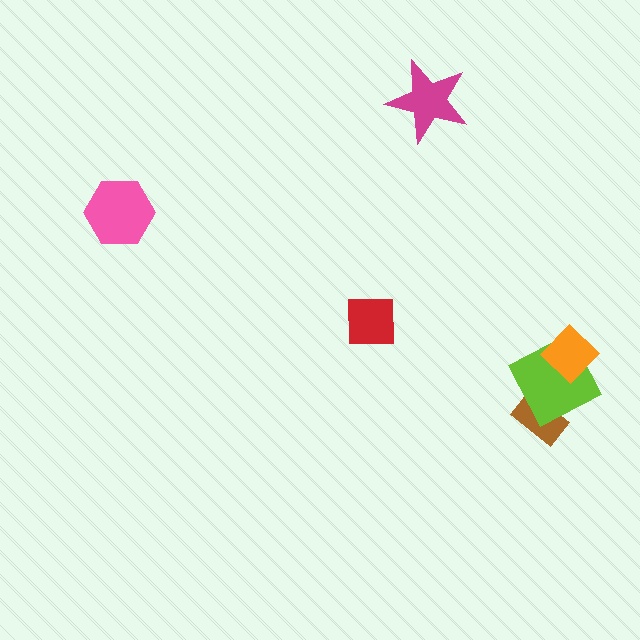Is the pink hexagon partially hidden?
No, no other shape covers it.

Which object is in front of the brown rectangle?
The lime square is in front of the brown rectangle.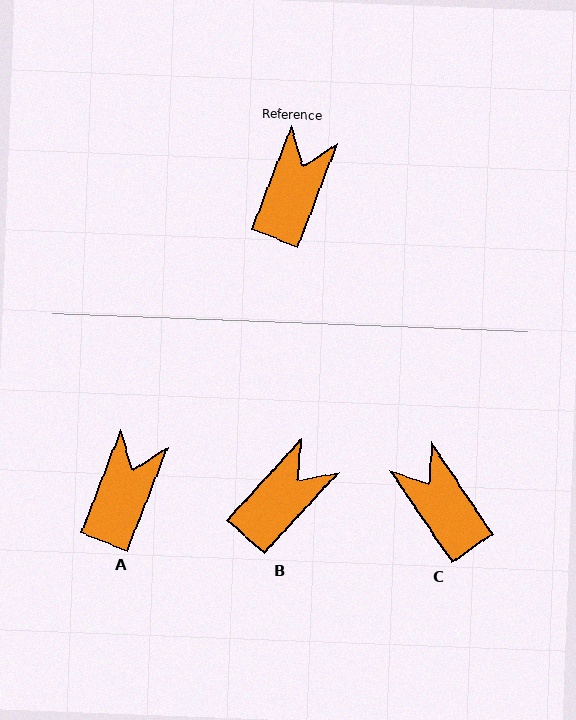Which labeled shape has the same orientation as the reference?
A.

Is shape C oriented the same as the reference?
No, it is off by about 55 degrees.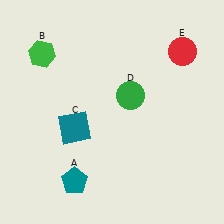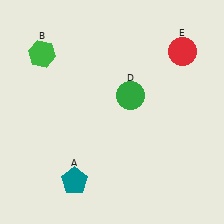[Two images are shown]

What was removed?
The teal square (C) was removed in Image 2.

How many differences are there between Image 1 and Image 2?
There is 1 difference between the two images.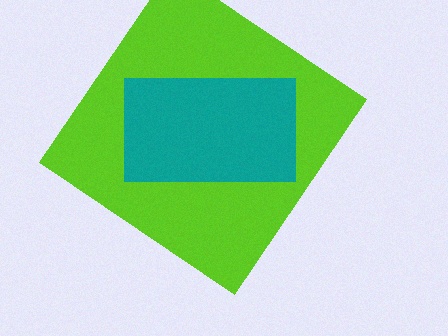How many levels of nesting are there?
2.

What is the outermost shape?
The lime diamond.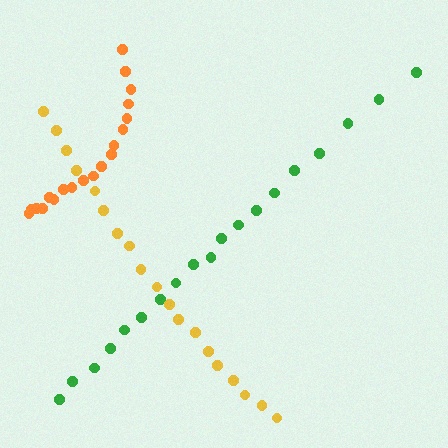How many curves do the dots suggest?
There are 3 distinct paths.